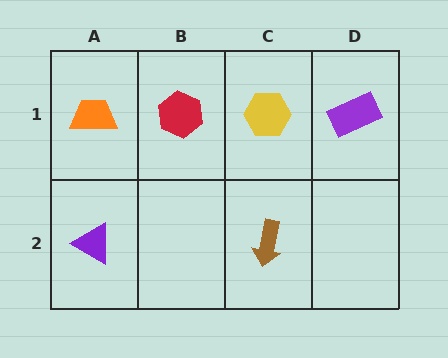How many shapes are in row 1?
4 shapes.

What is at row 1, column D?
A purple rectangle.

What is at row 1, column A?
An orange trapezoid.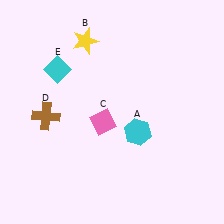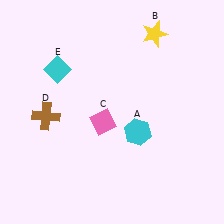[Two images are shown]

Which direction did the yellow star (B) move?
The yellow star (B) moved right.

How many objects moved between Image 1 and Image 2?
1 object moved between the two images.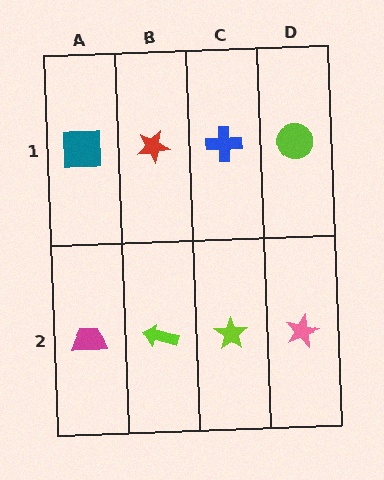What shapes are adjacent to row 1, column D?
A pink star (row 2, column D), a blue cross (row 1, column C).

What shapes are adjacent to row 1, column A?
A magenta trapezoid (row 2, column A), a red star (row 1, column B).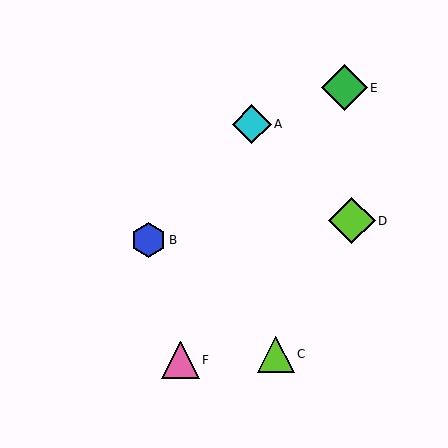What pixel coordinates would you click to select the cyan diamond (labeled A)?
Click at (252, 124) to select the cyan diamond A.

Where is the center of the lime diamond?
The center of the lime diamond is at (352, 221).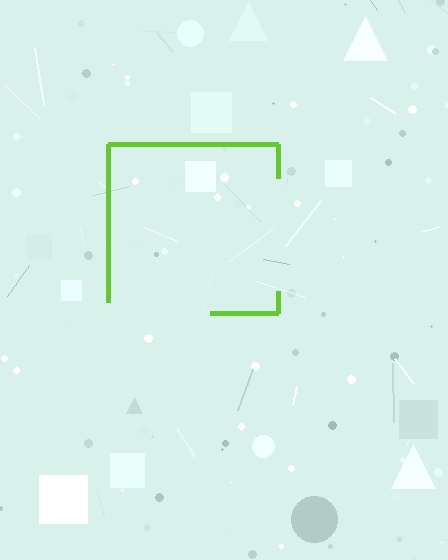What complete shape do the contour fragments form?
The contour fragments form a square.